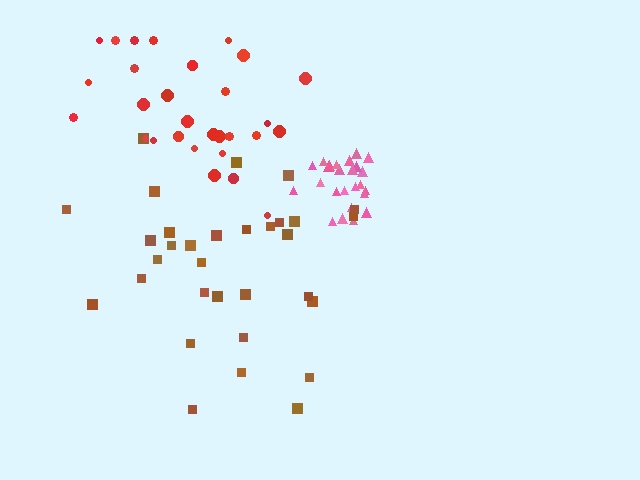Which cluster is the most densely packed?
Pink.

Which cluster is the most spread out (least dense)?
Red.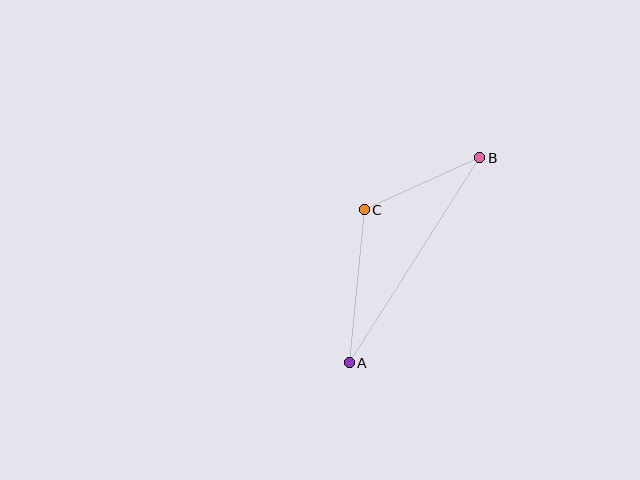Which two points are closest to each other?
Points B and C are closest to each other.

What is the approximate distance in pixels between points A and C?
The distance between A and C is approximately 154 pixels.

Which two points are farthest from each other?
Points A and B are farthest from each other.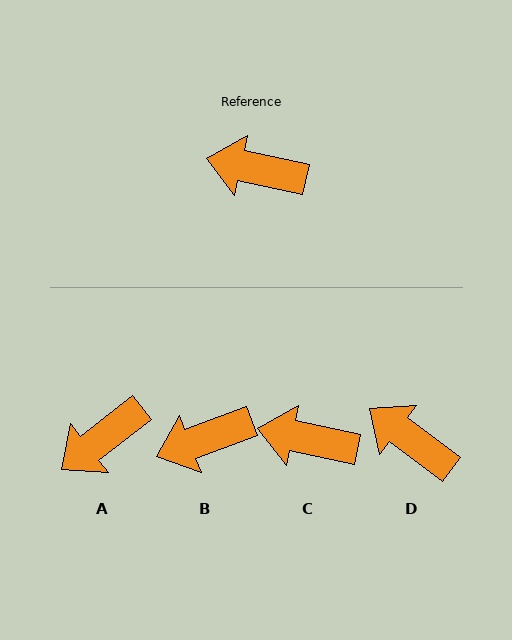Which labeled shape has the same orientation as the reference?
C.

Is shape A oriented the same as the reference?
No, it is off by about 50 degrees.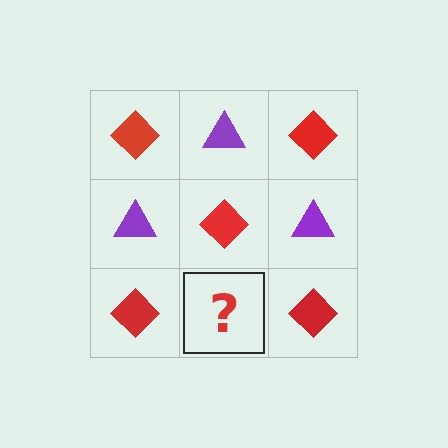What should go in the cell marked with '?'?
The missing cell should contain a purple triangle.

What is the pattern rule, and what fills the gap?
The rule is that it alternates red diamond and purple triangle in a checkerboard pattern. The gap should be filled with a purple triangle.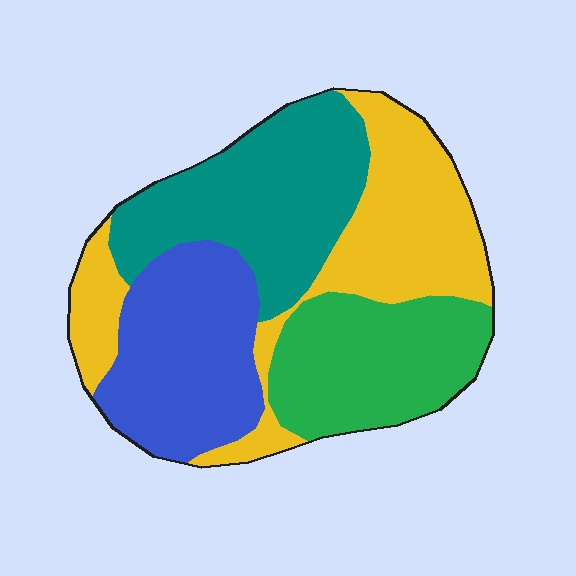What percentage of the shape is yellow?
Yellow covers 29% of the shape.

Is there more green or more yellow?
Yellow.